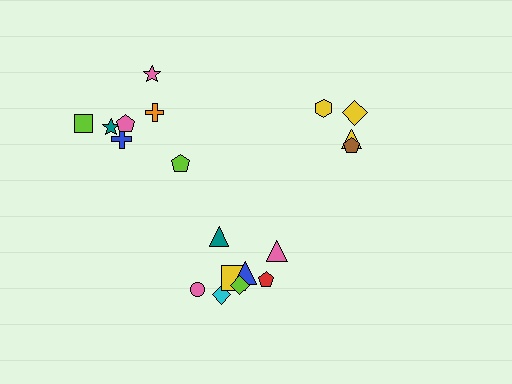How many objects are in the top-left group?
There are 7 objects.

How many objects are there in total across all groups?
There are 19 objects.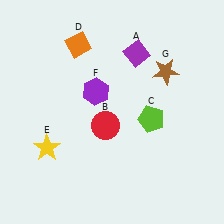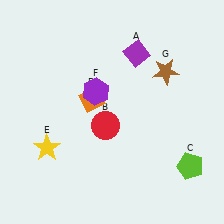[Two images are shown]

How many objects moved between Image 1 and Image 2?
2 objects moved between the two images.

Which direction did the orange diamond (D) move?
The orange diamond (D) moved down.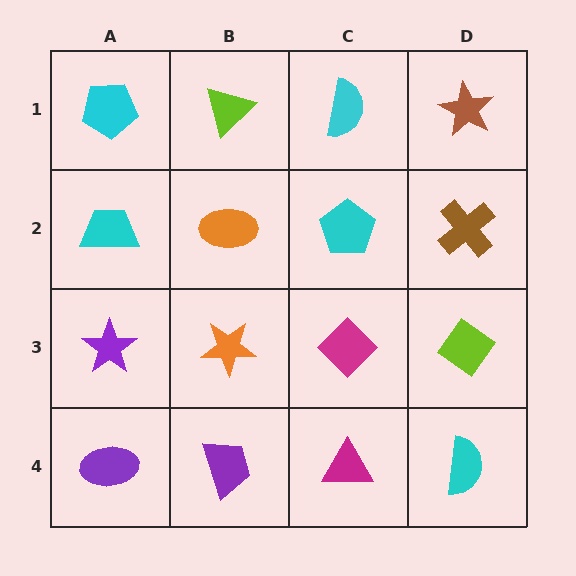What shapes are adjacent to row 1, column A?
A cyan trapezoid (row 2, column A), a lime triangle (row 1, column B).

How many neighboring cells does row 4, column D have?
2.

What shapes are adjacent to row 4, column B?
An orange star (row 3, column B), a purple ellipse (row 4, column A), a magenta triangle (row 4, column C).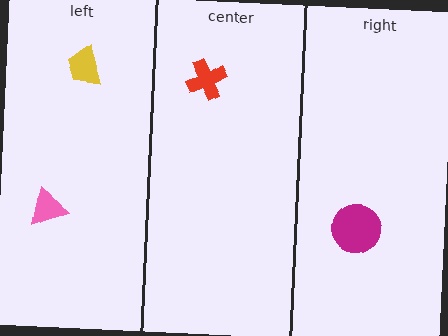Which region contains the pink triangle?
The left region.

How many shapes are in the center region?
1.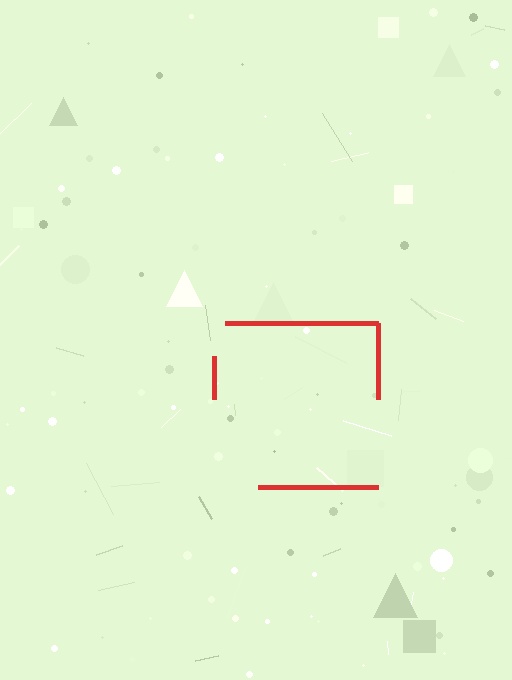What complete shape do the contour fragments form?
The contour fragments form a square.